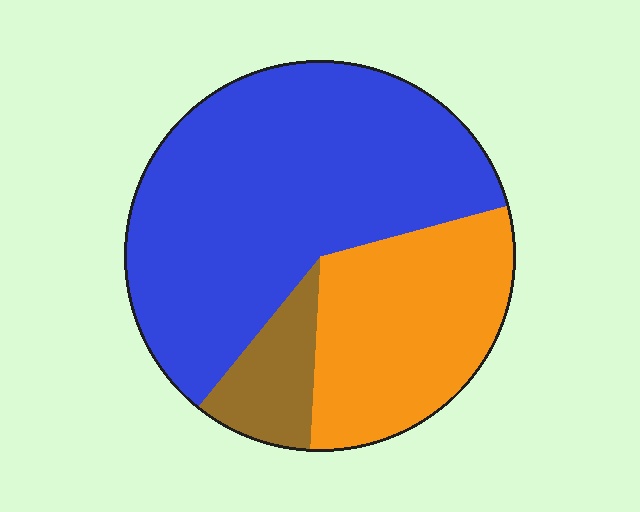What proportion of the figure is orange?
Orange takes up between a sixth and a third of the figure.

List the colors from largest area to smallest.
From largest to smallest: blue, orange, brown.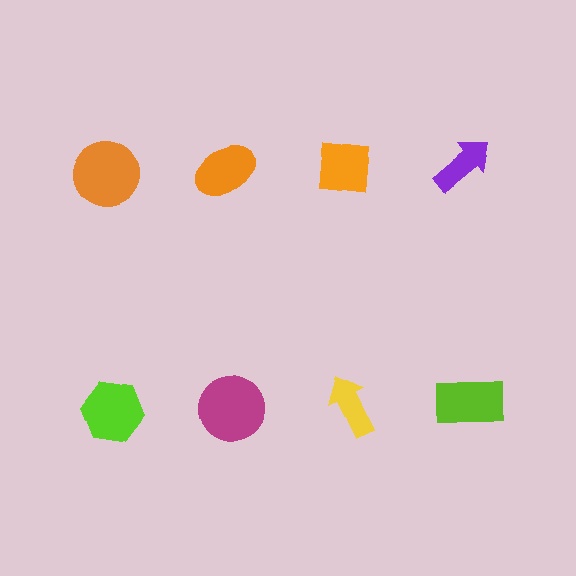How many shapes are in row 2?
4 shapes.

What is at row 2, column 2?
A magenta circle.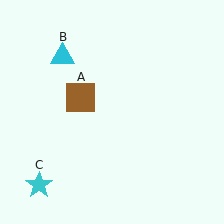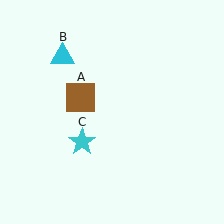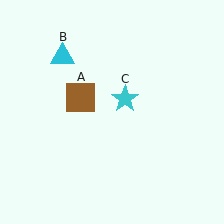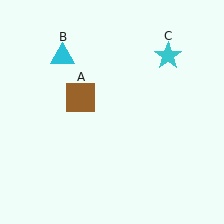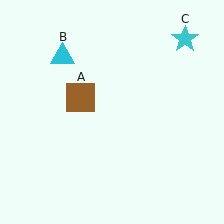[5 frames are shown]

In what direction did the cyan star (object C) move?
The cyan star (object C) moved up and to the right.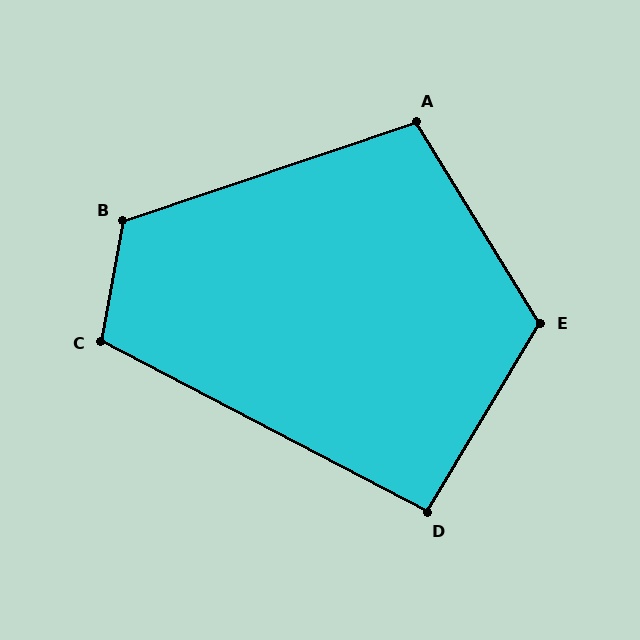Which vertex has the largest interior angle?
B, at approximately 119 degrees.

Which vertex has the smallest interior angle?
D, at approximately 93 degrees.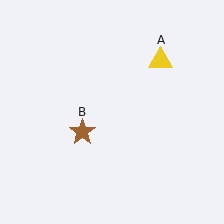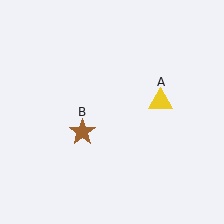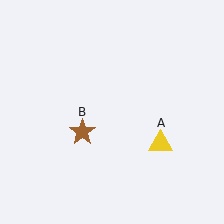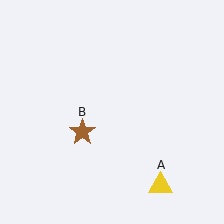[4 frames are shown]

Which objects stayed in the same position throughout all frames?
Brown star (object B) remained stationary.